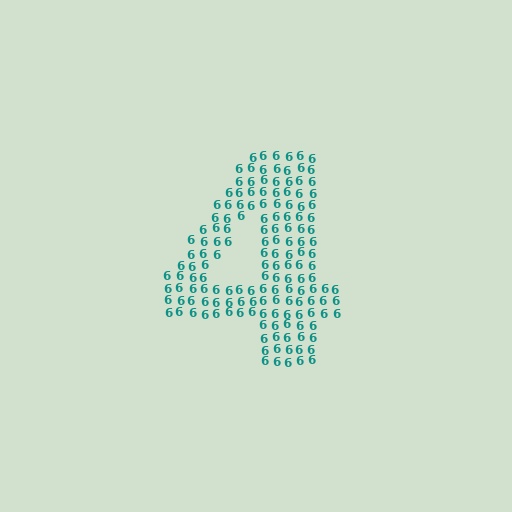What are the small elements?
The small elements are digit 6's.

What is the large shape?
The large shape is the digit 4.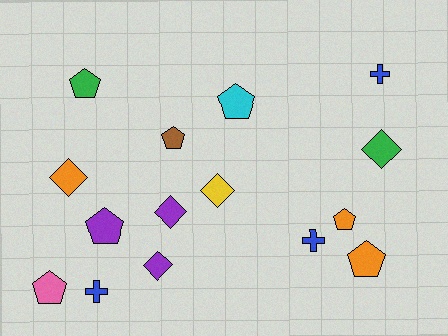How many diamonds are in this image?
There are 5 diamonds.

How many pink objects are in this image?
There is 1 pink object.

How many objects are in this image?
There are 15 objects.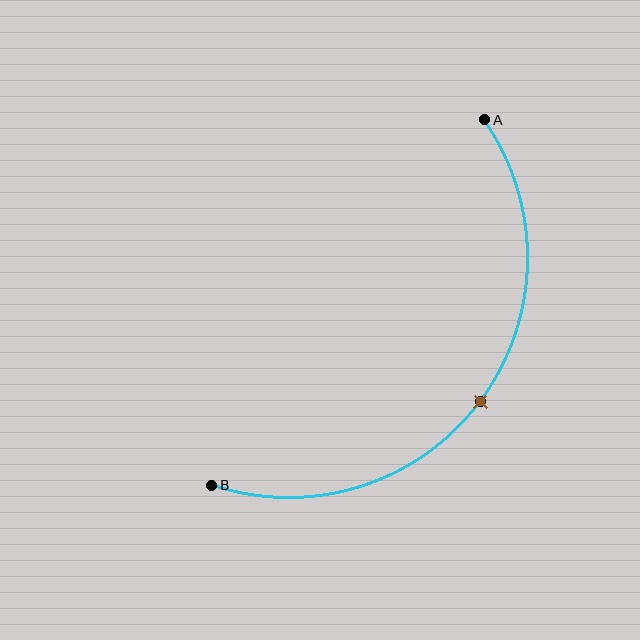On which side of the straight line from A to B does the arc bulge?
The arc bulges below and to the right of the straight line connecting A and B.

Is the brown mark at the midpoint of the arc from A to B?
Yes. The brown mark lies on the arc at equal arc-length from both A and B — it is the arc midpoint.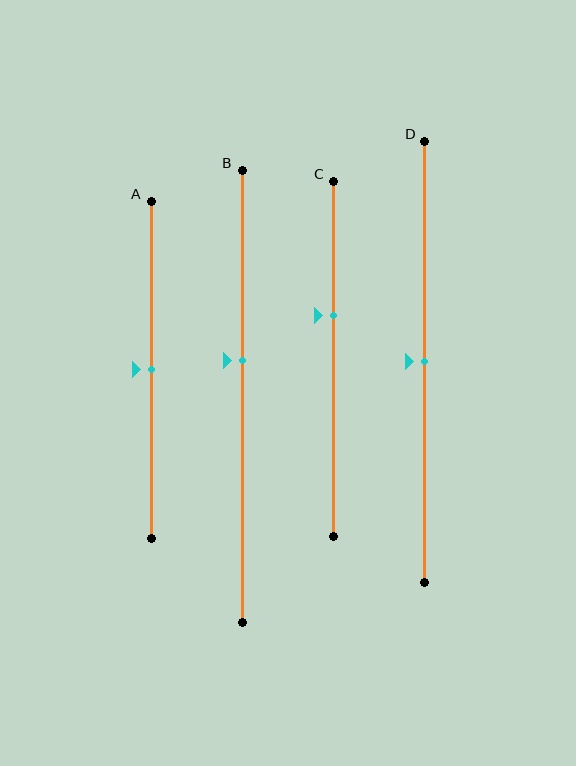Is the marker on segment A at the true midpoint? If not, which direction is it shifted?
Yes, the marker on segment A is at the true midpoint.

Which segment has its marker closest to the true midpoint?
Segment A has its marker closest to the true midpoint.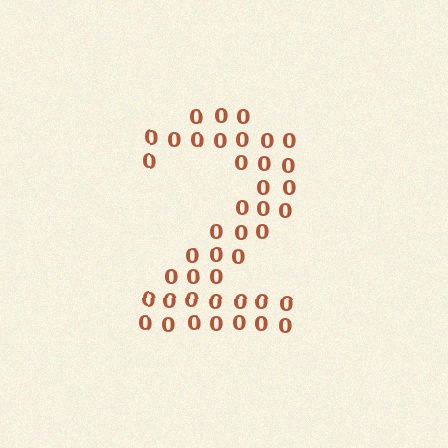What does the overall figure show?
The overall figure shows the digit 2.